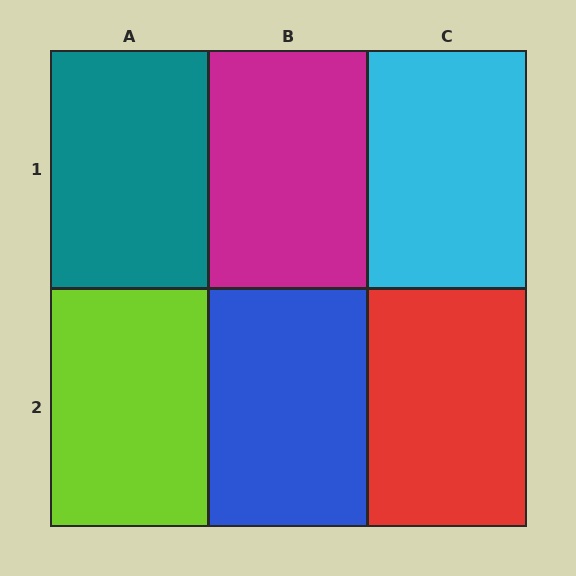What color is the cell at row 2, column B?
Blue.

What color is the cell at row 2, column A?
Lime.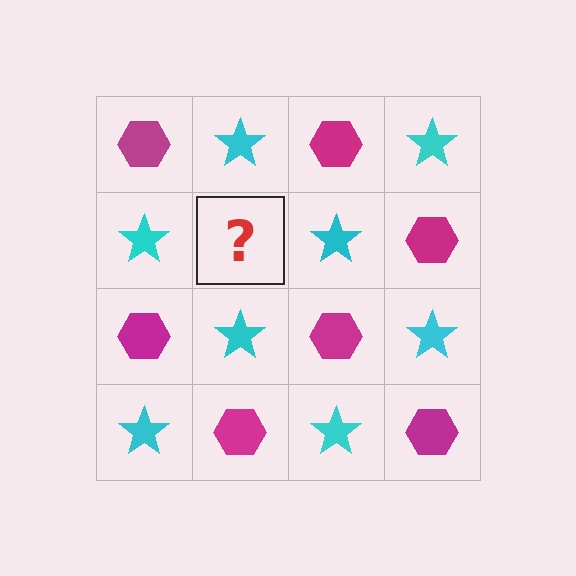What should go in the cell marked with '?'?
The missing cell should contain a magenta hexagon.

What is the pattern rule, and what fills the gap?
The rule is that it alternates magenta hexagon and cyan star in a checkerboard pattern. The gap should be filled with a magenta hexagon.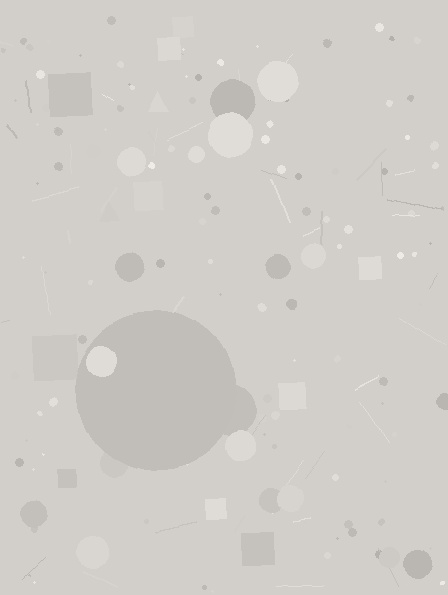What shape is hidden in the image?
A circle is hidden in the image.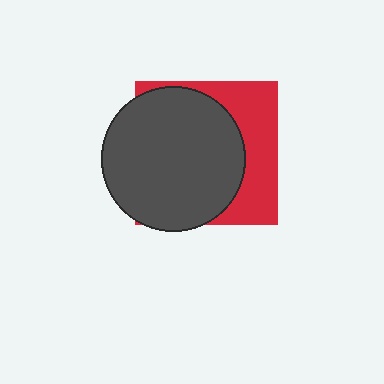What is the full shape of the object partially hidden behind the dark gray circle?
The partially hidden object is a red square.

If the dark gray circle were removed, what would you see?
You would see the complete red square.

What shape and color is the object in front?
The object in front is a dark gray circle.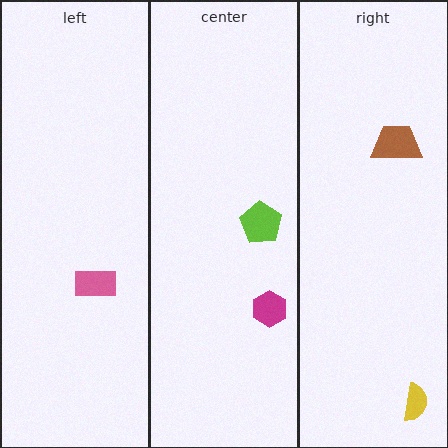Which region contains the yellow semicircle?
The right region.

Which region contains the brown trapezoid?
The right region.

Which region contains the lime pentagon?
The center region.